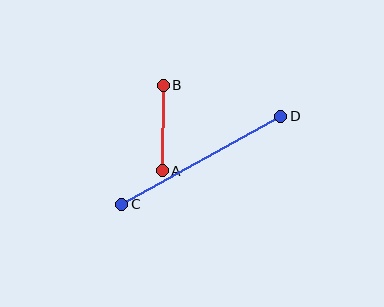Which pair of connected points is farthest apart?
Points C and D are farthest apart.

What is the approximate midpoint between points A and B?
The midpoint is at approximately (163, 128) pixels.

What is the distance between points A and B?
The distance is approximately 85 pixels.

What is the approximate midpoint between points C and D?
The midpoint is at approximately (201, 160) pixels.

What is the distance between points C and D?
The distance is approximately 182 pixels.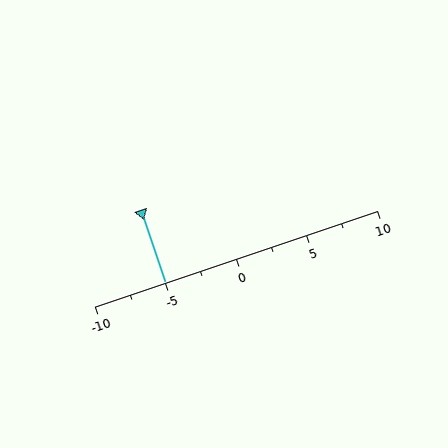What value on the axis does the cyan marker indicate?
The marker indicates approximately -5.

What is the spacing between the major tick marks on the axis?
The major ticks are spaced 5 apart.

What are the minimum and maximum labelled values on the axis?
The axis runs from -10 to 10.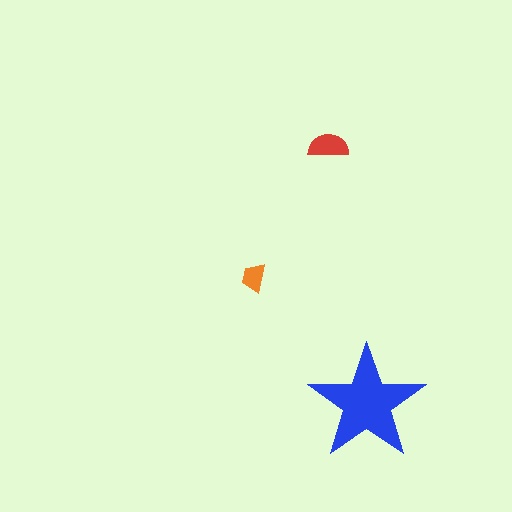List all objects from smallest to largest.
The orange trapezoid, the red semicircle, the blue star.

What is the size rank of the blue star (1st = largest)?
1st.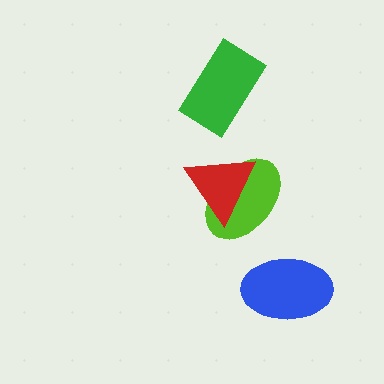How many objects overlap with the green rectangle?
0 objects overlap with the green rectangle.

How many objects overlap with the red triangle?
1 object overlaps with the red triangle.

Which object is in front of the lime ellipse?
The red triangle is in front of the lime ellipse.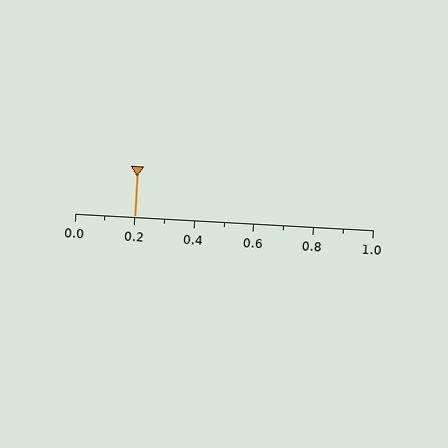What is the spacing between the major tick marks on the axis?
The major ticks are spaced 0.2 apart.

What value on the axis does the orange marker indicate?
The marker indicates approximately 0.2.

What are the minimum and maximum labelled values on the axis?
The axis runs from 0.0 to 1.0.